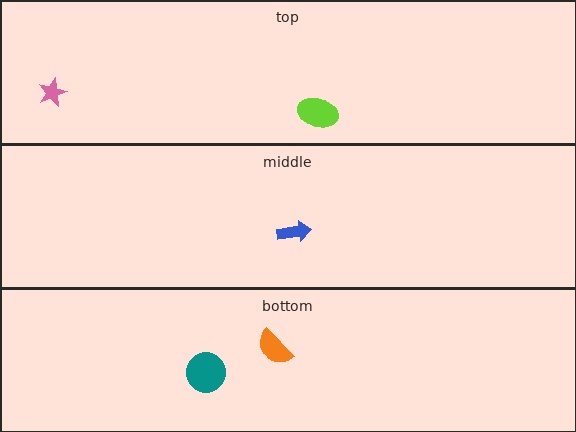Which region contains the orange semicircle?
The bottom region.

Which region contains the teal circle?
The bottom region.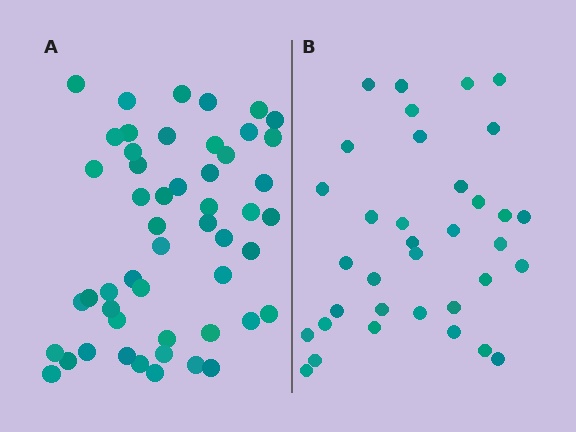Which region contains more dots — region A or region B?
Region A (the left region) has more dots.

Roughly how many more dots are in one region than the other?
Region A has approximately 15 more dots than region B.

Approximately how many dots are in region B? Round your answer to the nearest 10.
About 40 dots. (The exact count is 35, which rounds to 40.)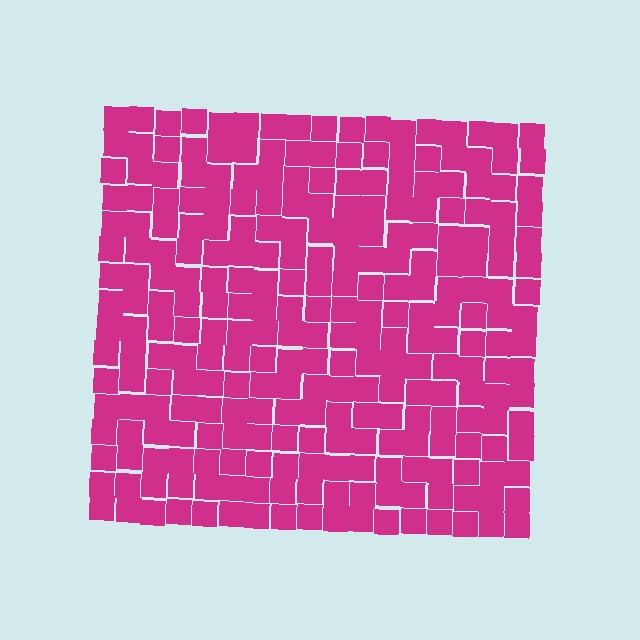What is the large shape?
The large shape is a square.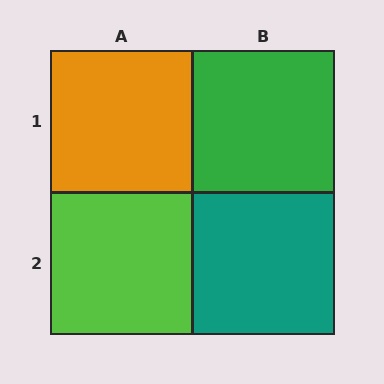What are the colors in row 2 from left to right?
Lime, teal.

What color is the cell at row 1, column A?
Orange.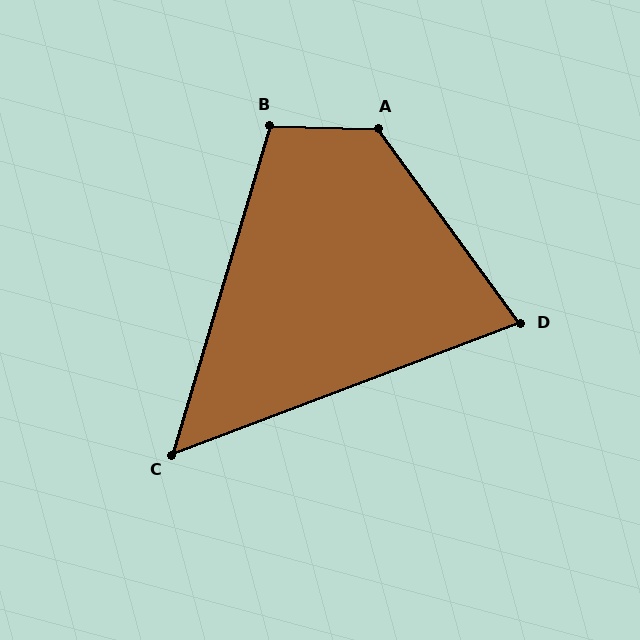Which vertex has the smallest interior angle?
C, at approximately 53 degrees.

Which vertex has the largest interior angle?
A, at approximately 127 degrees.